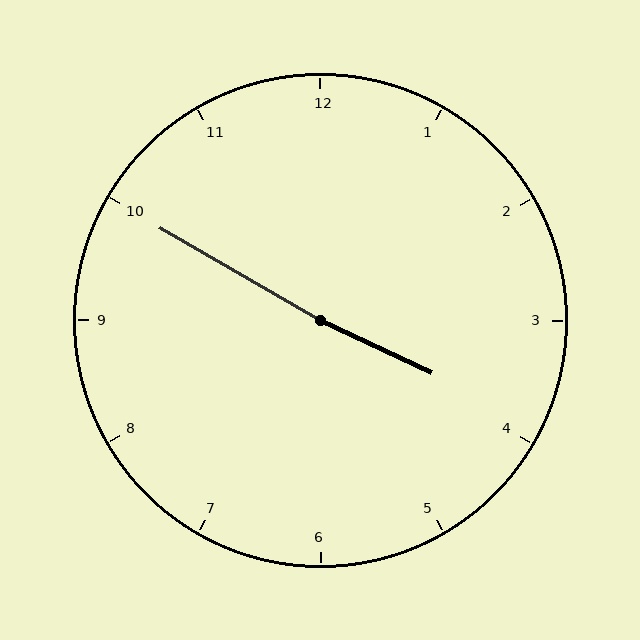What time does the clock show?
3:50.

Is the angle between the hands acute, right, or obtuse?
It is obtuse.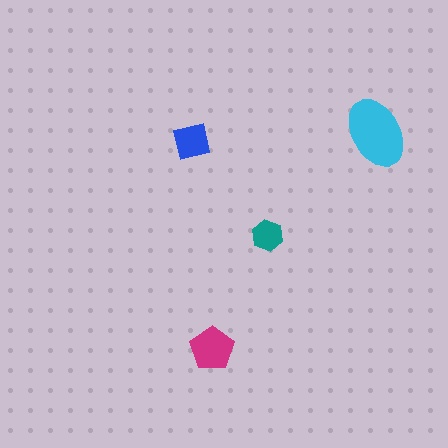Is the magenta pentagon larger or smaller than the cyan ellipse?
Smaller.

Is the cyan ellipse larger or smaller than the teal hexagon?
Larger.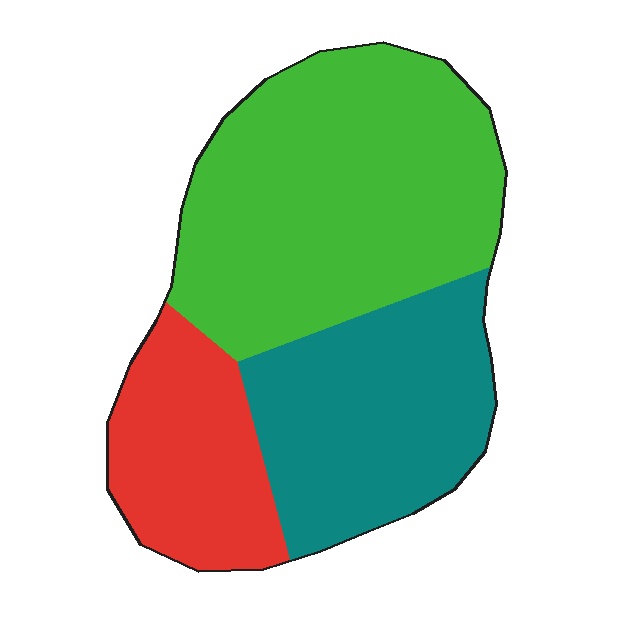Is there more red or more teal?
Teal.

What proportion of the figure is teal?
Teal covers around 30% of the figure.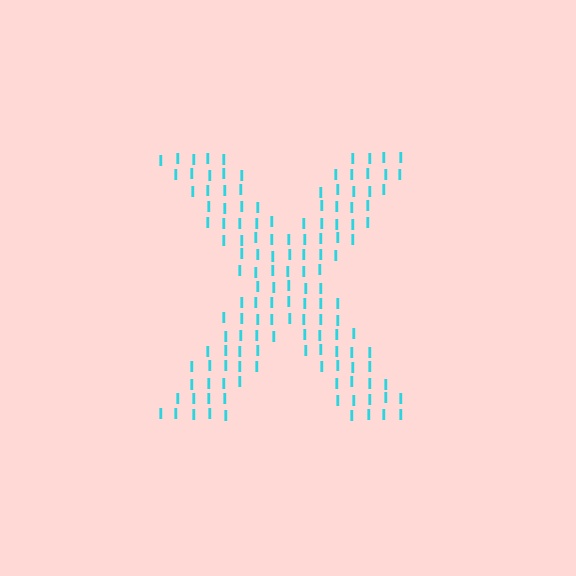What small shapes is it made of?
It is made of small letter I's.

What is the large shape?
The large shape is the letter X.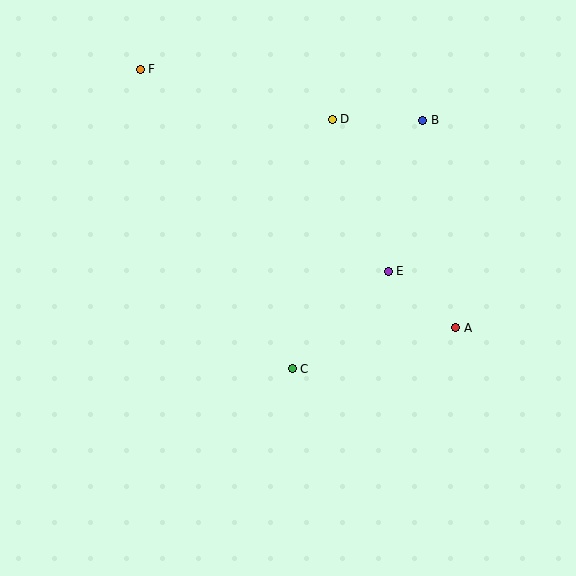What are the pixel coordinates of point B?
Point B is at (423, 120).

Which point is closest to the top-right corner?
Point B is closest to the top-right corner.